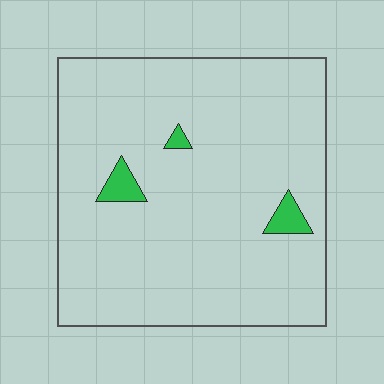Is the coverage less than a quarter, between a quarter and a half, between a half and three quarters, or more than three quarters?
Less than a quarter.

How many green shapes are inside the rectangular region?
3.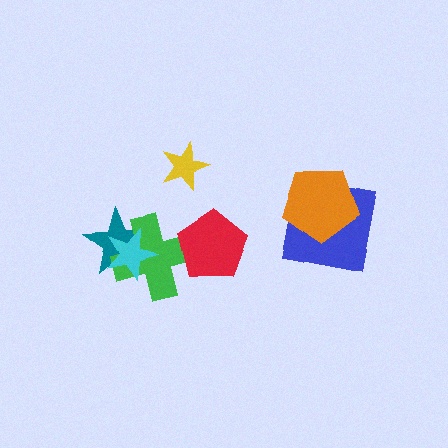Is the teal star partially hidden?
Yes, it is partially covered by another shape.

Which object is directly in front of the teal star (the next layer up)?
The green cross is directly in front of the teal star.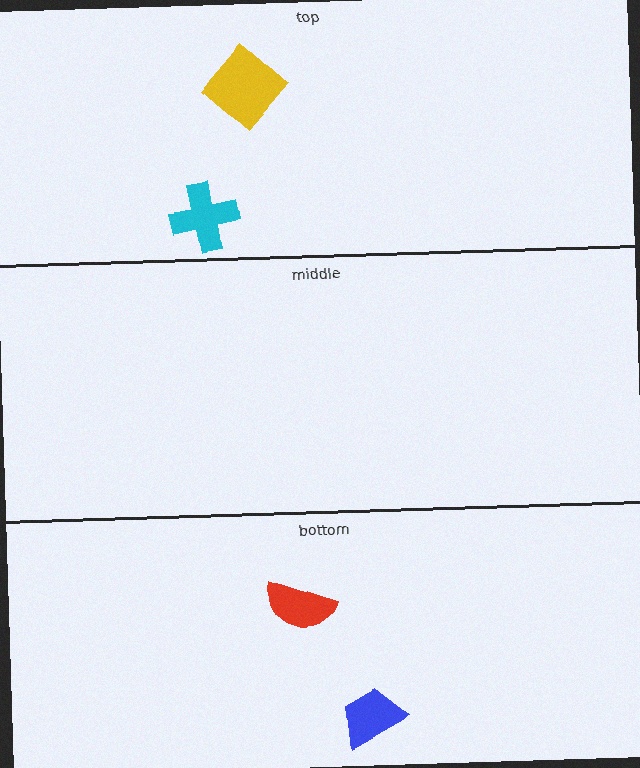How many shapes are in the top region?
2.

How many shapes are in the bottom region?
2.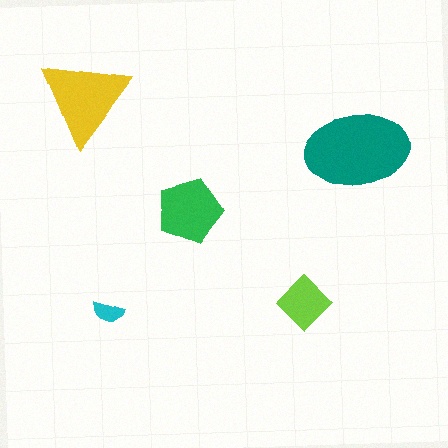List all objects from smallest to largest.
The cyan semicircle, the lime diamond, the green pentagon, the yellow triangle, the teal ellipse.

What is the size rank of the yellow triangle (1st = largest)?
2nd.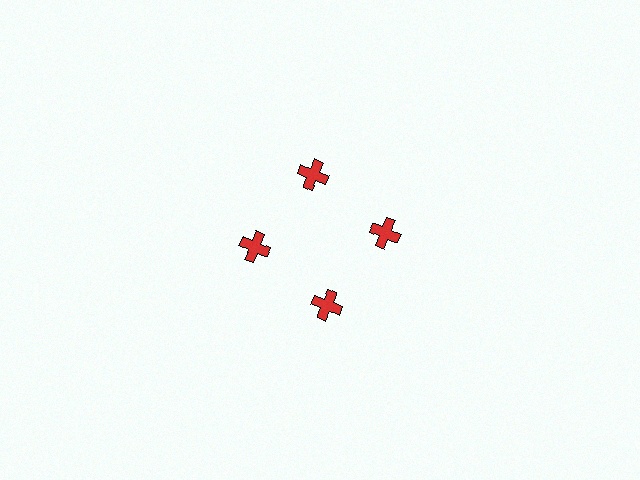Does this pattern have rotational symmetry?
Yes, this pattern has 4-fold rotational symmetry. It looks the same after rotating 90 degrees around the center.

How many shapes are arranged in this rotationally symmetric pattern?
There are 4 shapes, arranged in 4 groups of 1.